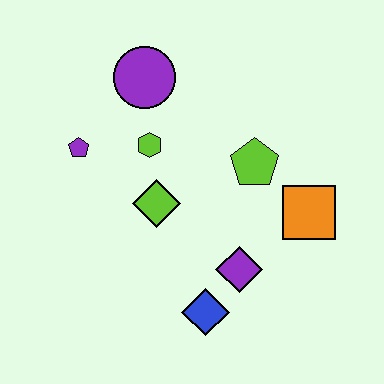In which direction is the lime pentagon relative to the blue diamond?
The lime pentagon is above the blue diamond.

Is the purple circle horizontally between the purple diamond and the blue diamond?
No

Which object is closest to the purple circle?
The lime hexagon is closest to the purple circle.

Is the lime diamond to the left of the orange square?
Yes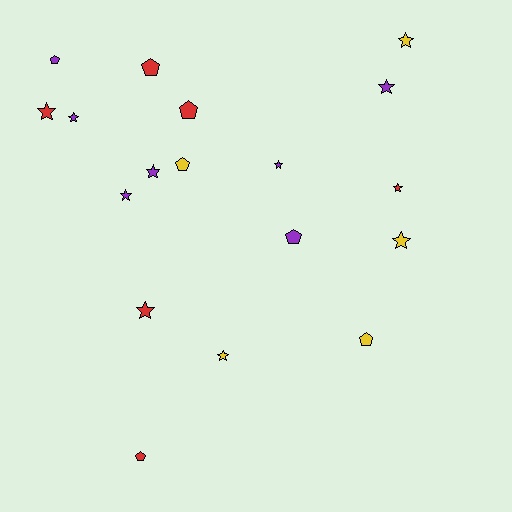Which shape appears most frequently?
Star, with 11 objects.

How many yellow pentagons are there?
There are 2 yellow pentagons.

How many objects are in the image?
There are 18 objects.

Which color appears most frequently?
Purple, with 7 objects.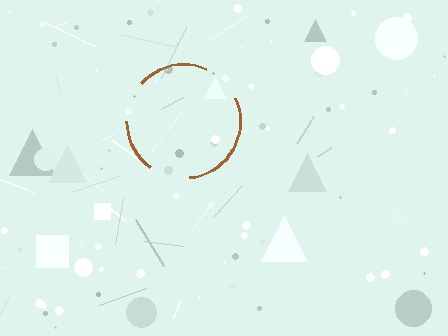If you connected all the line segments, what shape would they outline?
They would outline a circle.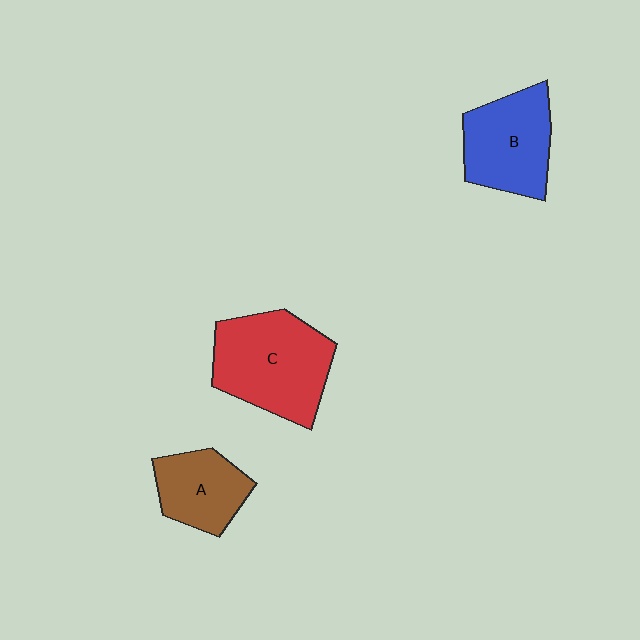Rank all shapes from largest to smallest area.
From largest to smallest: C (red), B (blue), A (brown).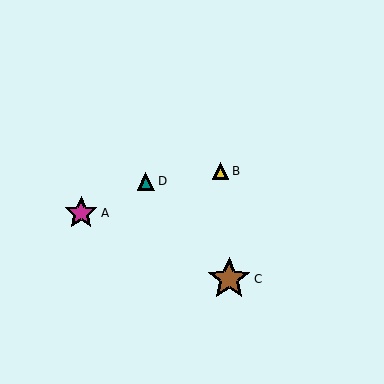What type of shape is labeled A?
Shape A is a magenta star.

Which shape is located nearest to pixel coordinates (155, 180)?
The teal triangle (labeled D) at (146, 181) is nearest to that location.